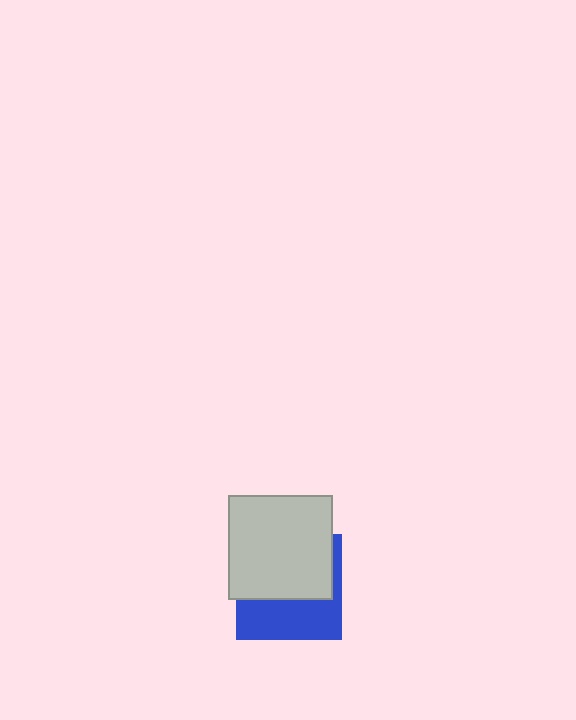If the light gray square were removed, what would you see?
You would see the complete blue square.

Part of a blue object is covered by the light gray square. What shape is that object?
It is a square.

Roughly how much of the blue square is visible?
A small part of it is visible (roughly 42%).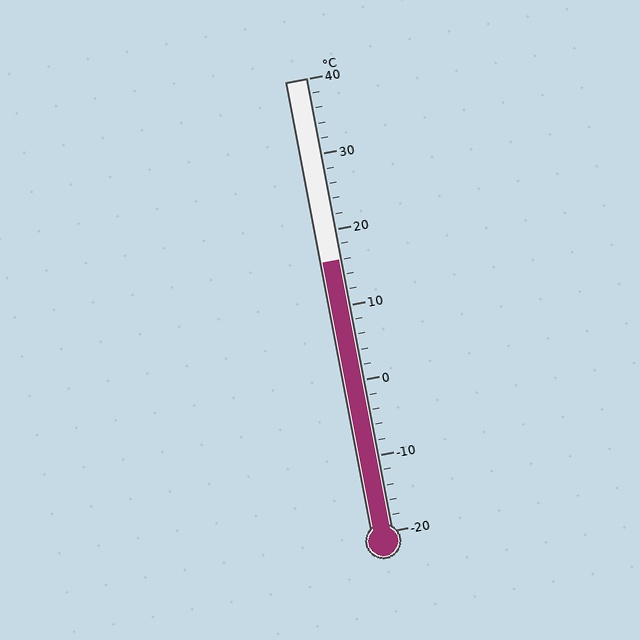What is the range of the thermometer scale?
The thermometer scale ranges from -20°C to 40°C.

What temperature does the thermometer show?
The thermometer shows approximately 16°C.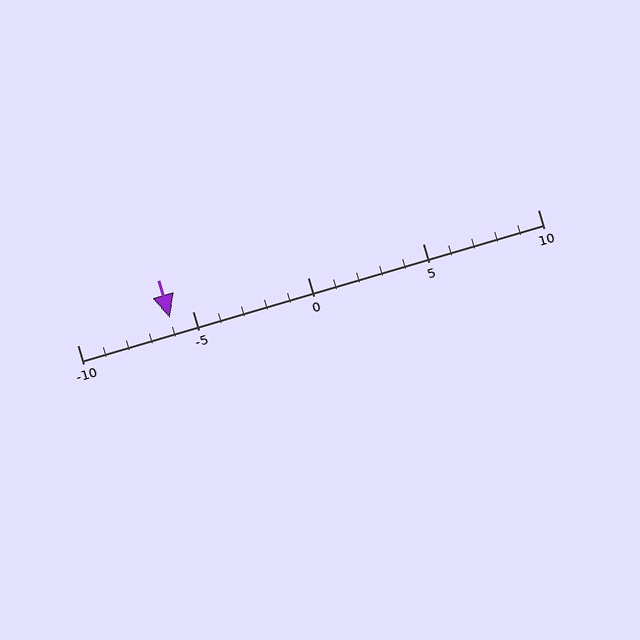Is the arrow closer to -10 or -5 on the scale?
The arrow is closer to -5.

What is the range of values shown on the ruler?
The ruler shows values from -10 to 10.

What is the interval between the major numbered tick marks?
The major tick marks are spaced 5 units apart.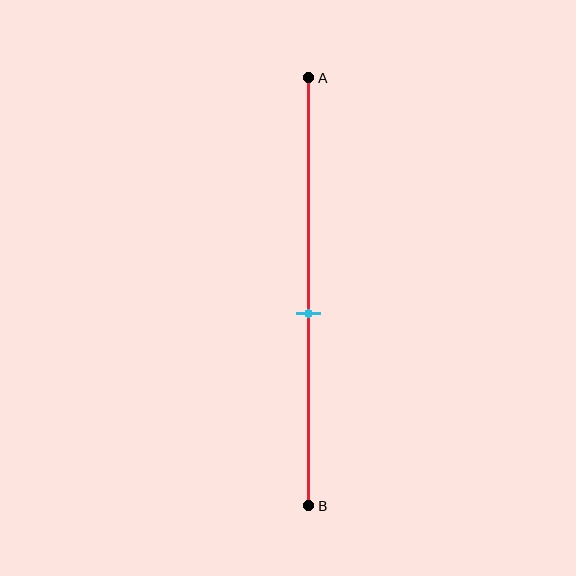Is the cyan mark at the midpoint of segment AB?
No, the mark is at about 55% from A, not at the 50% midpoint.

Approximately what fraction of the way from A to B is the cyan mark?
The cyan mark is approximately 55% of the way from A to B.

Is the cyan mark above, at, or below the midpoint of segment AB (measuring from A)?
The cyan mark is below the midpoint of segment AB.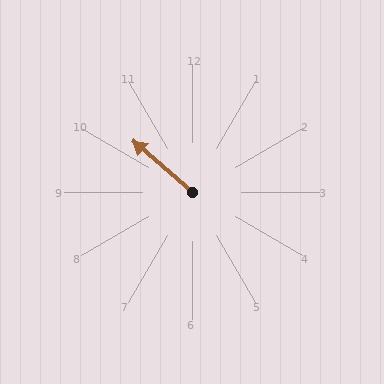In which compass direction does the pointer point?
Northwest.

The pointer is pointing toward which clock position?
Roughly 10 o'clock.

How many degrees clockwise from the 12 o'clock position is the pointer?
Approximately 311 degrees.